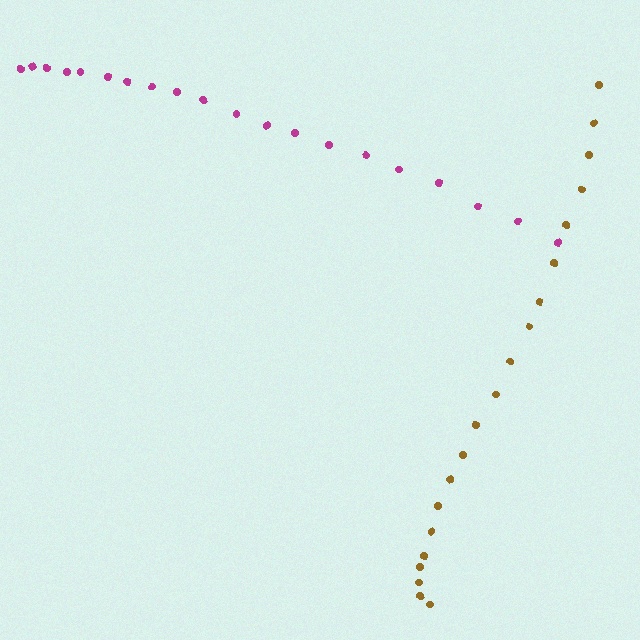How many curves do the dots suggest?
There are 2 distinct paths.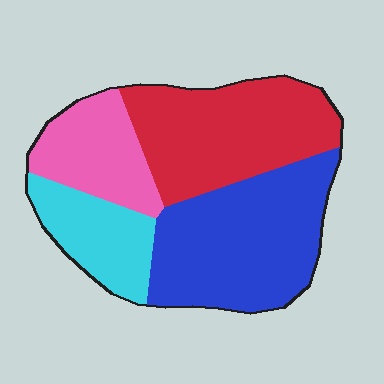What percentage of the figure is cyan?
Cyan covers 16% of the figure.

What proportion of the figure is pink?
Pink takes up between a sixth and a third of the figure.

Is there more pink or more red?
Red.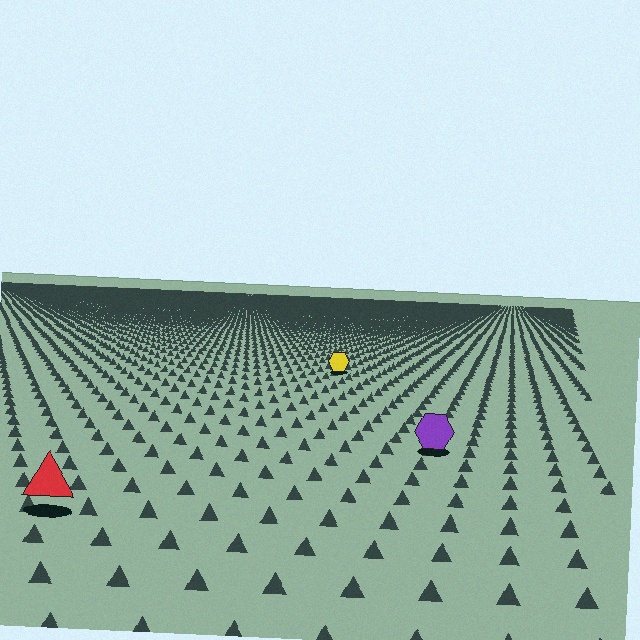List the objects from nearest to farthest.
From nearest to farthest: the red triangle, the purple hexagon, the yellow hexagon.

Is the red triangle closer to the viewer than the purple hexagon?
Yes. The red triangle is closer — you can tell from the texture gradient: the ground texture is coarser near it.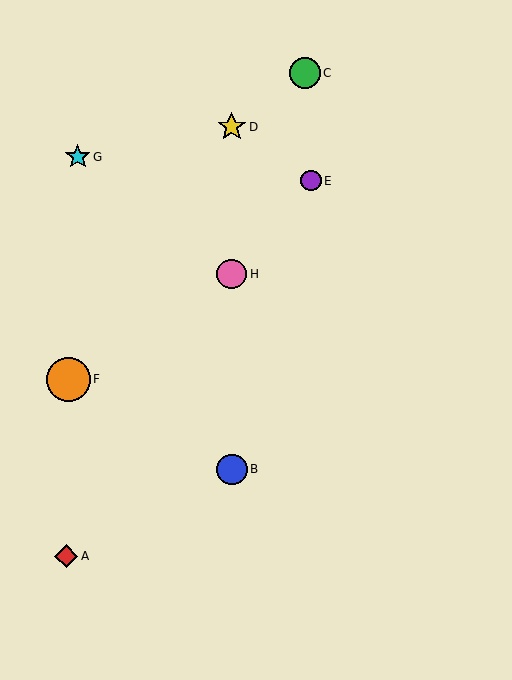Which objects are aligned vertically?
Objects B, D, H are aligned vertically.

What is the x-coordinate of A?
Object A is at x≈66.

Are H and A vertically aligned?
No, H is at x≈232 and A is at x≈66.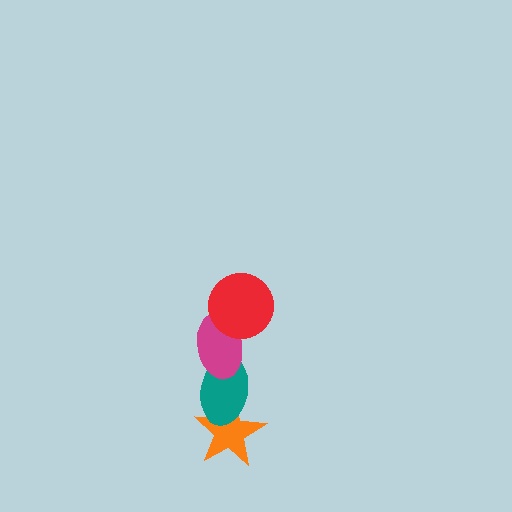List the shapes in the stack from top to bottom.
From top to bottom: the red circle, the magenta ellipse, the teal ellipse, the orange star.